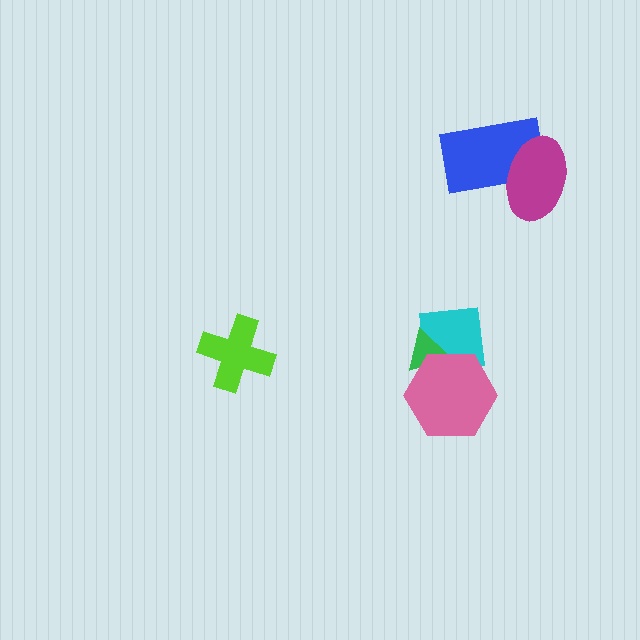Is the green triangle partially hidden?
Yes, it is partially covered by another shape.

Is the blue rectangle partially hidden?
Yes, it is partially covered by another shape.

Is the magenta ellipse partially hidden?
No, no other shape covers it.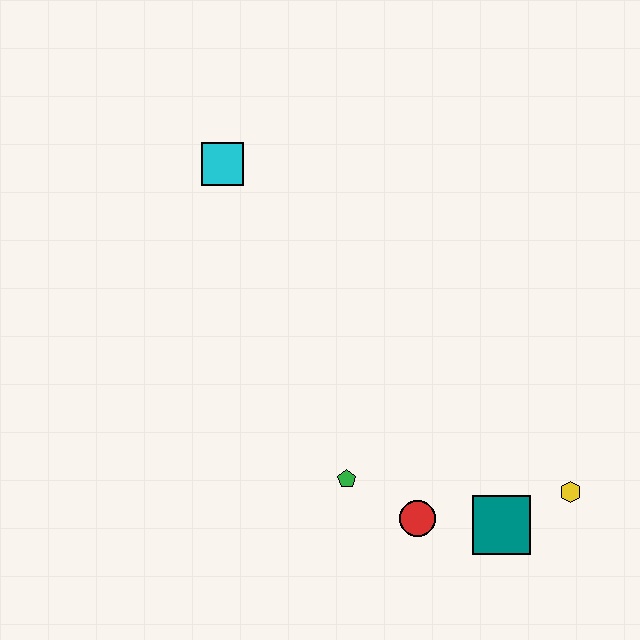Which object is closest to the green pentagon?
The red circle is closest to the green pentagon.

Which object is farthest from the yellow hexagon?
The cyan square is farthest from the yellow hexagon.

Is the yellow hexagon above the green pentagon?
No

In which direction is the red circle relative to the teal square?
The red circle is to the left of the teal square.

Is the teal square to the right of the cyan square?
Yes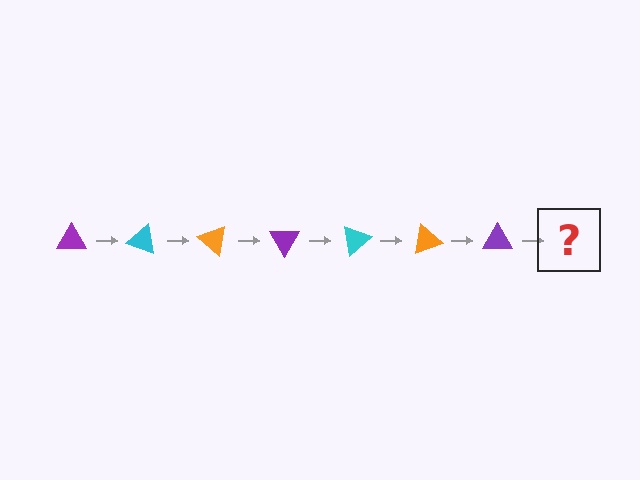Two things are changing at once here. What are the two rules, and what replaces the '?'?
The two rules are that it rotates 20 degrees each step and the color cycles through purple, cyan, and orange. The '?' should be a cyan triangle, rotated 140 degrees from the start.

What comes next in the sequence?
The next element should be a cyan triangle, rotated 140 degrees from the start.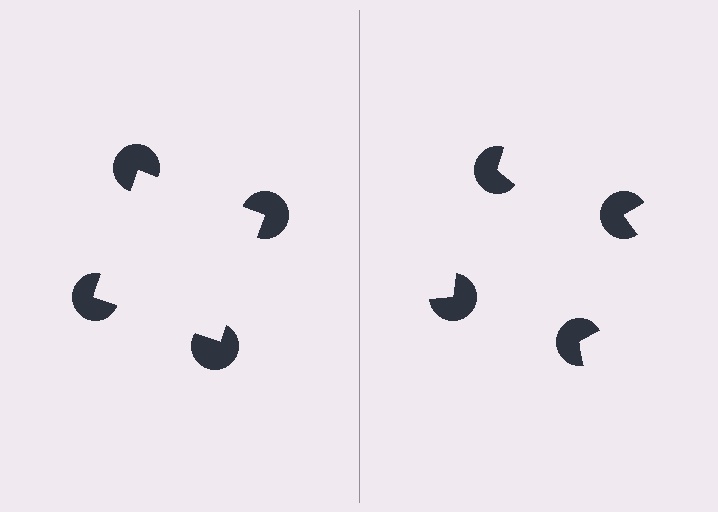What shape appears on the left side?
An illusory square.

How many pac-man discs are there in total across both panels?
8 — 4 on each side.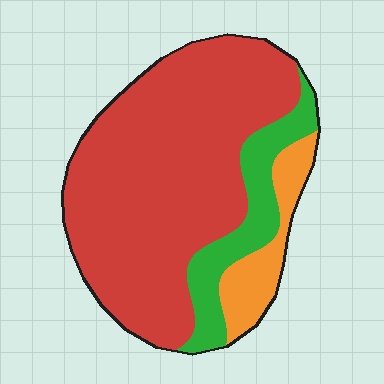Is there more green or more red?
Red.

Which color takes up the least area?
Orange, at roughly 10%.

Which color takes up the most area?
Red, at roughly 70%.